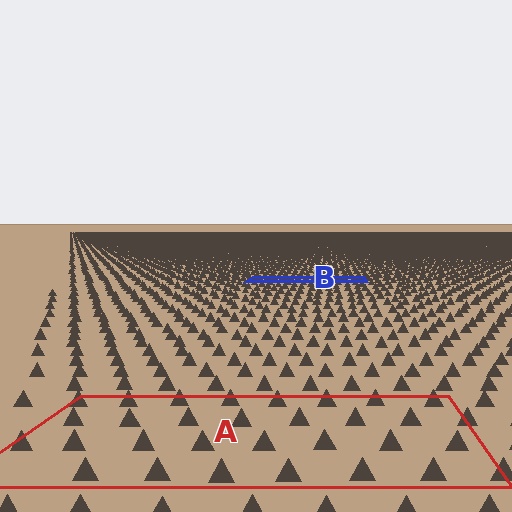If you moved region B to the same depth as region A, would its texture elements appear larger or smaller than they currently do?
They would appear larger. At a closer depth, the same texture elements are projected at a bigger on-screen size.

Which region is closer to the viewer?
Region A is closer. The texture elements there are larger and more spread out.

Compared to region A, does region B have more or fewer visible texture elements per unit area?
Region B has more texture elements per unit area — they are packed more densely because it is farther away.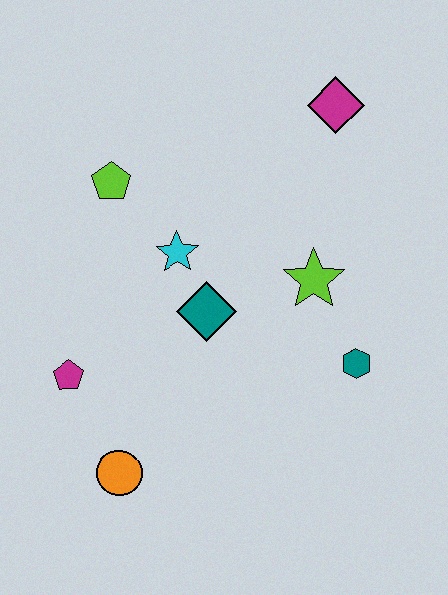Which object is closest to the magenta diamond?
The lime star is closest to the magenta diamond.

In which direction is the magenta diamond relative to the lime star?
The magenta diamond is above the lime star.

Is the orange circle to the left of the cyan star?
Yes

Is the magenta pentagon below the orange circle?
No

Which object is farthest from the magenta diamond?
The orange circle is farthest from the magenta diamond.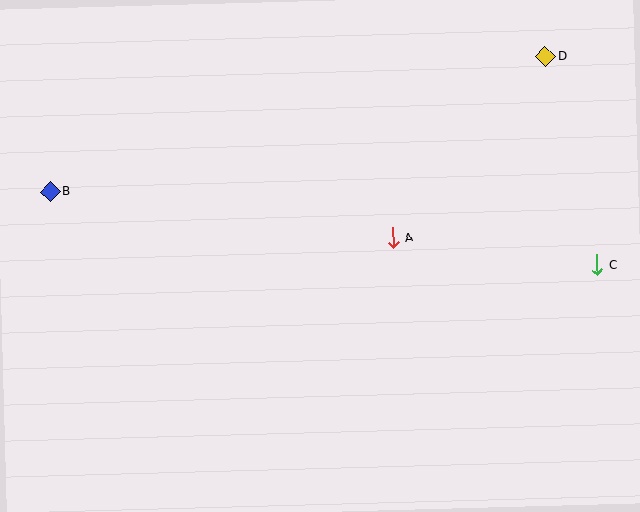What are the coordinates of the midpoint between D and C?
The midpoint between D and C is at (571, 161).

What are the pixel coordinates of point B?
Point B is at (50, 192).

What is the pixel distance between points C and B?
The distance between C and B is 552 pixels.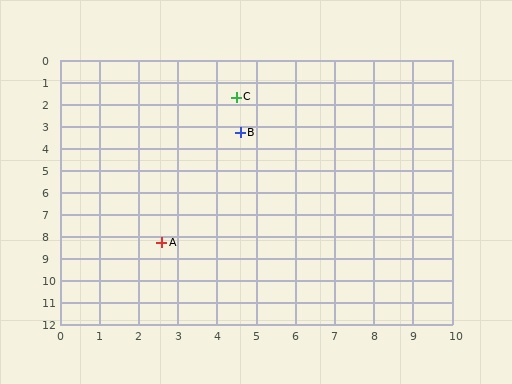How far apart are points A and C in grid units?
Points A and C are about 6.9 grid units apart.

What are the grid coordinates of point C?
Point C is at approximately (4.5, 1.7).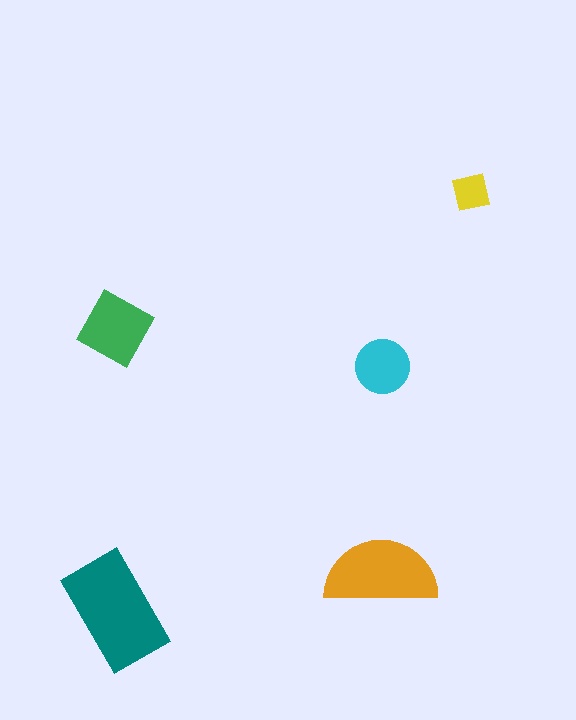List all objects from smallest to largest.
The yellow square, the cyan circle, the green diamond, the orange semicircle, the teal rectangle.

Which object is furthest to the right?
The yellow square is rightmost.